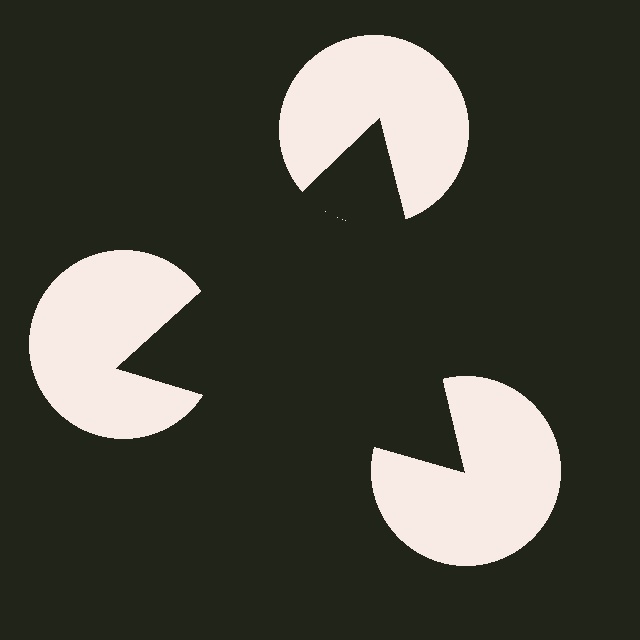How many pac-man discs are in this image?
There are 3 — one at each vertex of the illusory triangle.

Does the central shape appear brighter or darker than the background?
It typically appears slightly darker than the background, even though no actual brightness change is drawn.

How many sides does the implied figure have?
3 sides.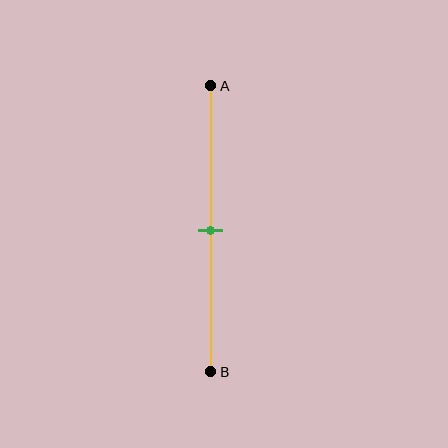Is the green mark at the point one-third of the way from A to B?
No, the mark is at about 50% from A, not at the 33% one-third point.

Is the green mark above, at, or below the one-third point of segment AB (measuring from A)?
The green mark is below the one-third point of segment AB.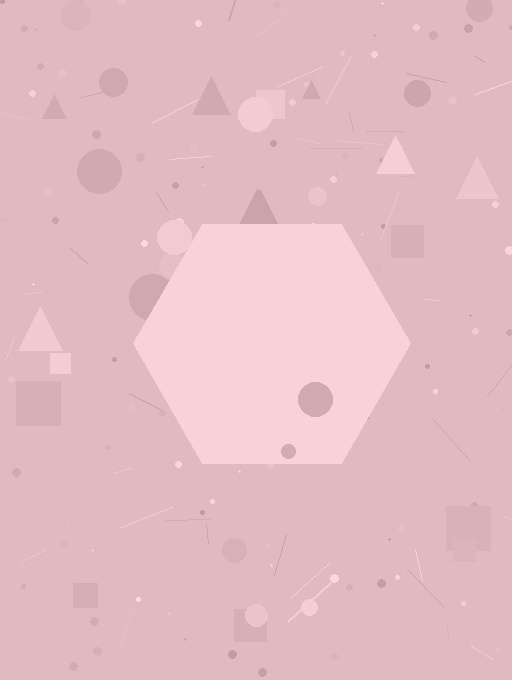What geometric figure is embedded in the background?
A hexagon is embedded in the background.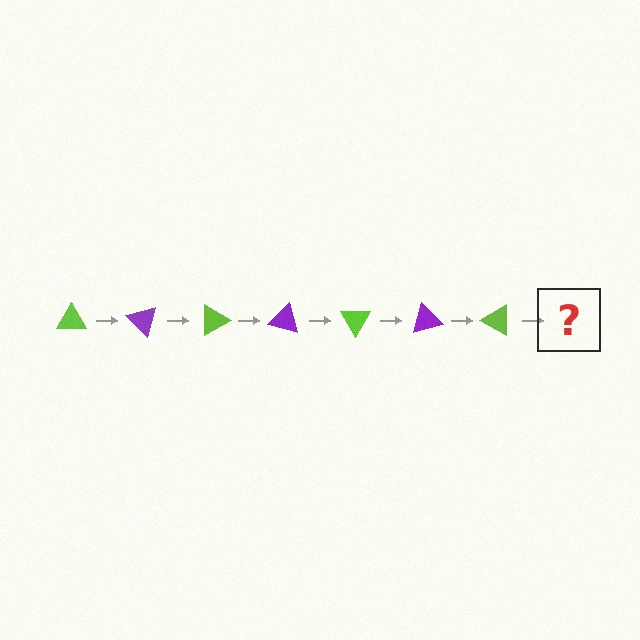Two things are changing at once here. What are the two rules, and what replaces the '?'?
The two rules are that it rotates 45 degrees each step and the color cycles through lime and purple. The '?' should be a purple triangle, rotated 315 degrees from the start.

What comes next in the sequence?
The next element should be a purple triangle, rotated 315 degrees from the start.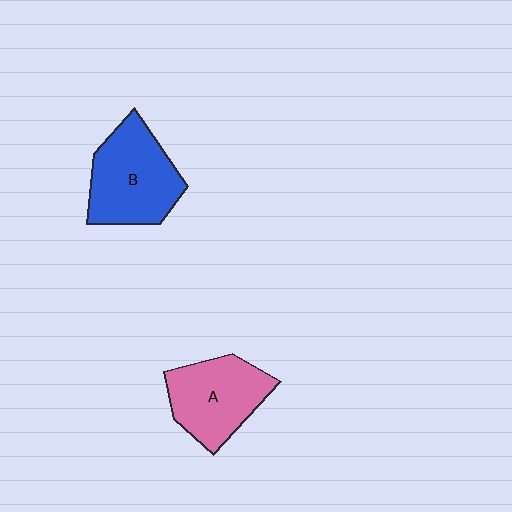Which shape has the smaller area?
Shape A (pink).